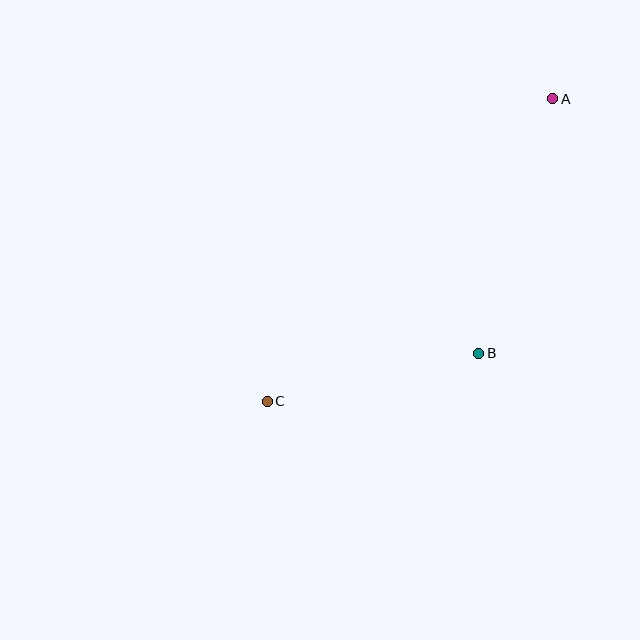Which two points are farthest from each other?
Points A and C are farthest from each other.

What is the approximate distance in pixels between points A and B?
The distance between A and B is approximately 265 pixels.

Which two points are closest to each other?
Points B and C are closest to each other.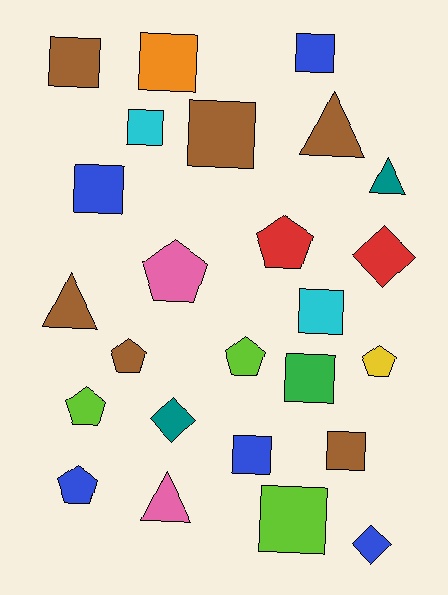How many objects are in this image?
There are 25 objects.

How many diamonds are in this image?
There are 3 diamonds.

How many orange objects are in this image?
There is 1 orange object.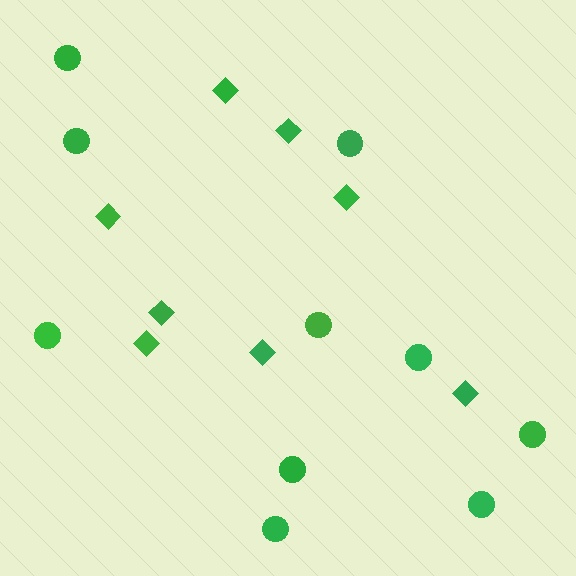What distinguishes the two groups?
There are 2 groups: one group of diamonds (8) and one group of circles (10).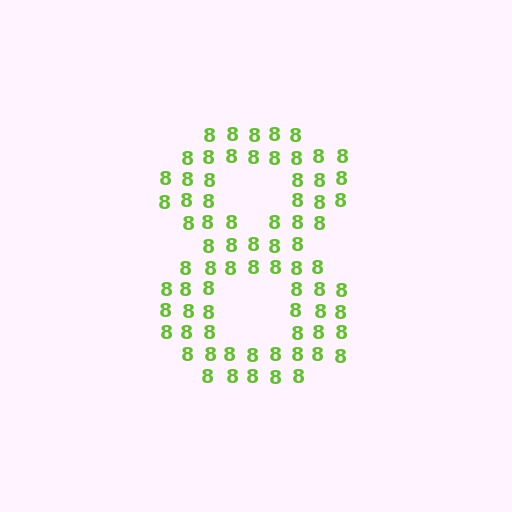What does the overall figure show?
The overall figure shows the digit 8.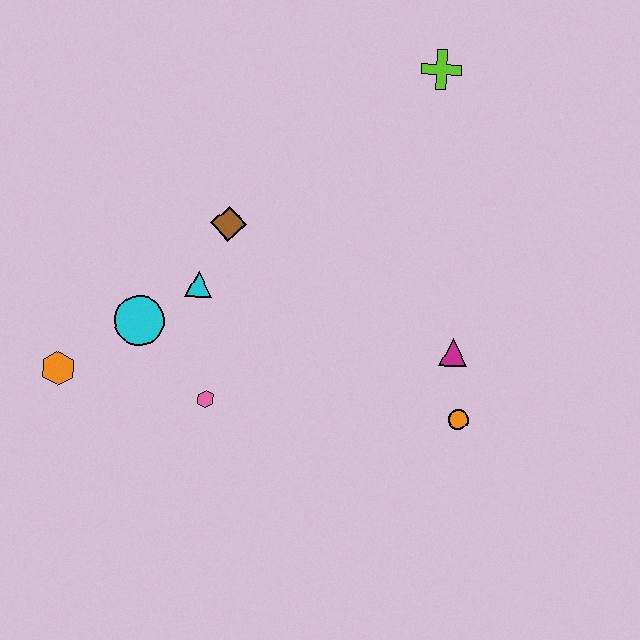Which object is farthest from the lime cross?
The orange hexagon is farthest from the lime cross.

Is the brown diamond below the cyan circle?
No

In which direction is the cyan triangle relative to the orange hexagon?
The cyan triangle is to the right of the orange hexagon.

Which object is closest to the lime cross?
The brown diamond is closest to the lime cross.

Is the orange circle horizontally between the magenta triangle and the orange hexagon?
No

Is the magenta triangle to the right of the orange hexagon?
Yes